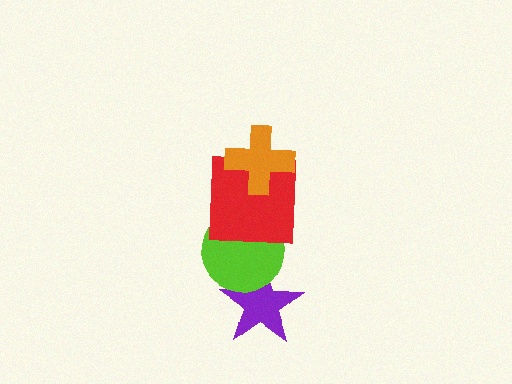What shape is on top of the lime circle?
The red square is on top of the lime circle.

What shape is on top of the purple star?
The lime circle is on top of the purple star.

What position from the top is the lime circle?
The lime circle is 3rd from the top.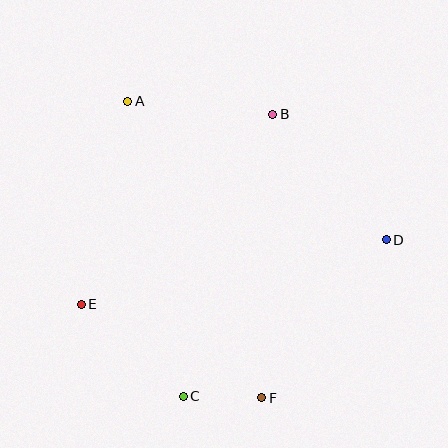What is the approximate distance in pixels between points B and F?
The distance between B and F is approximately 284 pixels.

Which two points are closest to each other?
Points C and F are closest to each other.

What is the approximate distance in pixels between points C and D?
The distance between C and D is approximately 256 pixels.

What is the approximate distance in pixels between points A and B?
The distance between A and B is approximately 145 pixels.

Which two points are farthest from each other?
Points A and F are farthest from each other.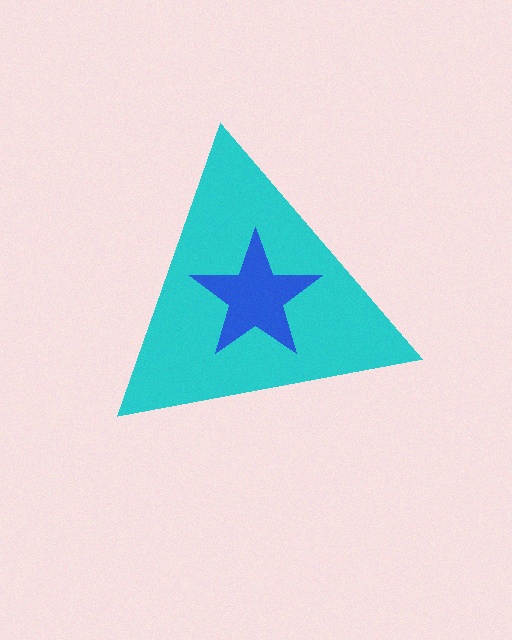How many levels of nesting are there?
2.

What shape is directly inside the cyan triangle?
The blue star.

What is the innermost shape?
The blue star.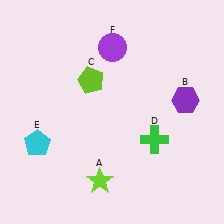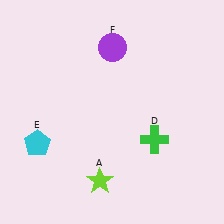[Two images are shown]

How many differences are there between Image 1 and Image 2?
There are 2 differences between the two images.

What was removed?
The lime pentagon (C), the purple hexagon (B) were removed in Image 2.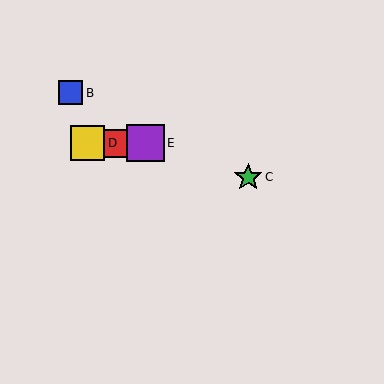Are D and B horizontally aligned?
No, D is at y≈143 and B is at y≈93.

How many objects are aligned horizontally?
3 objects (A, D, E) are aligned horizontally.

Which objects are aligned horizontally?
Objects A, D, E are aligned horizontally.